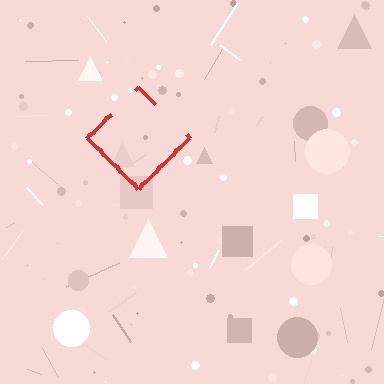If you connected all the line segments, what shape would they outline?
They would outline a diamond.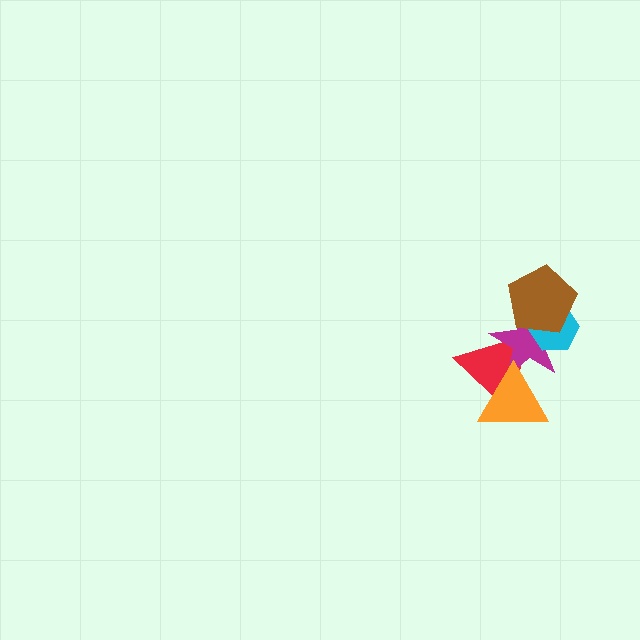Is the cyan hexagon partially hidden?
Yes, it is partially covered by another shape.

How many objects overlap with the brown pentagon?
2 objects overlap with the brown pentagon.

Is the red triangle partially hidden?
Yes, it is partially covered by another shape.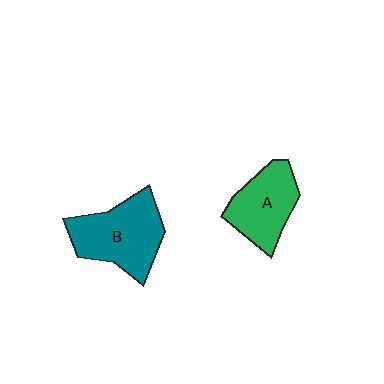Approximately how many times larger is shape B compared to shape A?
Approximately 1.3 times.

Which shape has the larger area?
Shape B (teal).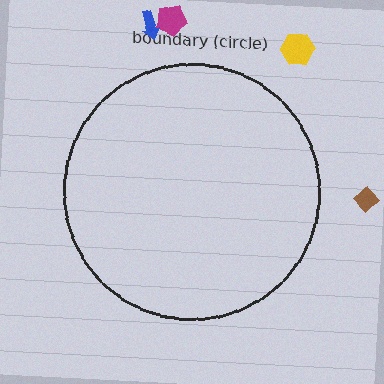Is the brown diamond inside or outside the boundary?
Outside.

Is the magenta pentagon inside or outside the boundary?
Outside.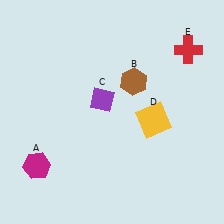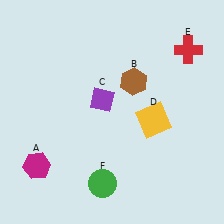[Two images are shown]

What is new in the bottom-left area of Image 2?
A green circle (F) was added in the bottom-left area of Image 2.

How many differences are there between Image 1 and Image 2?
There is 1 difference between the two images.